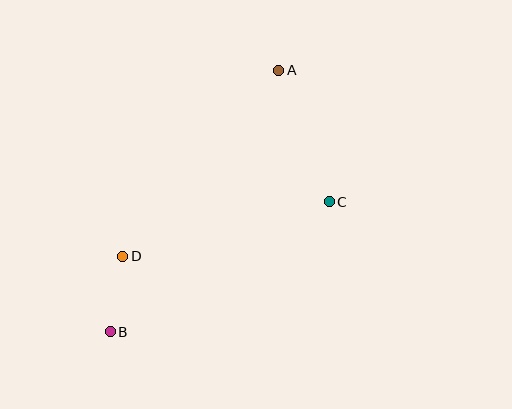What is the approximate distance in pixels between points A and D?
The distance between A and D is approximately 243 pixels.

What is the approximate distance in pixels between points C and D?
The distance between C and D is approximately 214 pixels.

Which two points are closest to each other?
Points B and D are closest to each other.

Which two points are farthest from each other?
Points A and B are farthest from each other.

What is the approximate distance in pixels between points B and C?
The distance between B and C is approximately 255 pixels.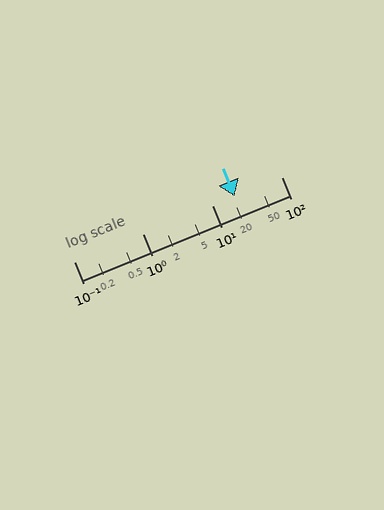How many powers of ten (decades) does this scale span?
The scale spans 3 decades, from 0.1 to 100.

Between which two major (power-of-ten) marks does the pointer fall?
The pointer is between 10 and 100.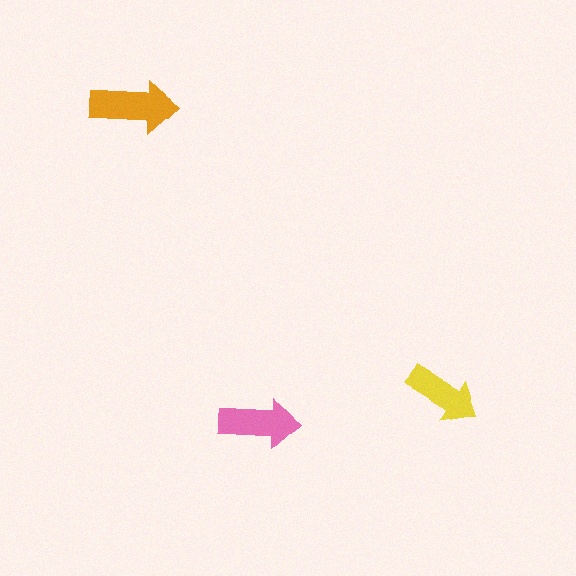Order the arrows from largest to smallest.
the orange one, the pink one, the yellow one.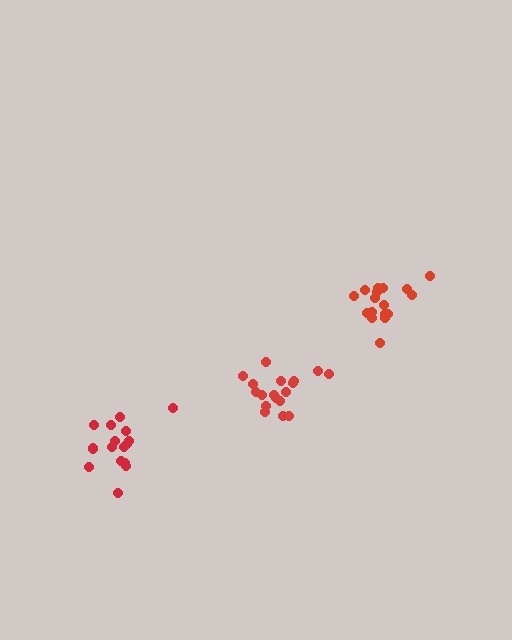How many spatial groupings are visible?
There are 3 spatial groupings.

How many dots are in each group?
Group 1: 17 dots, Group 2: 18 dots, Group 3: 17 dots (52 total).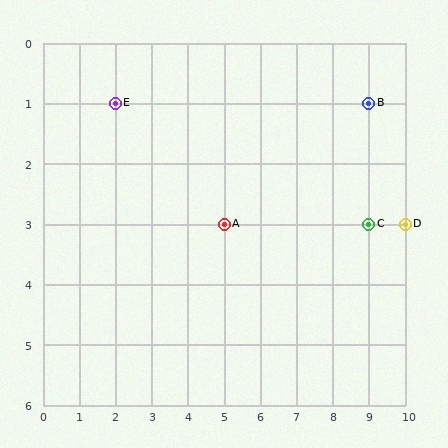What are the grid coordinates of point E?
Point E is at grid coordinates (2, 1).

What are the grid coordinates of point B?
Point B is at grid coordinates (9, 1).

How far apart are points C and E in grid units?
Points C and E are 7 columns and 2 rows apart (about 7.3 grid units diagonally).